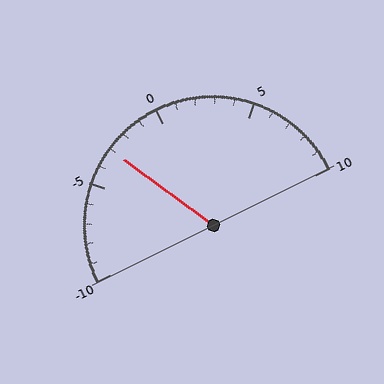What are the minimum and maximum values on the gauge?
The gauge ranges from -10 to 10.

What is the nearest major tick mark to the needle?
The nearest major tick mark is -5.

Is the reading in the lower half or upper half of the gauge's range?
The reading is in the lower half of the range (-10 to 10).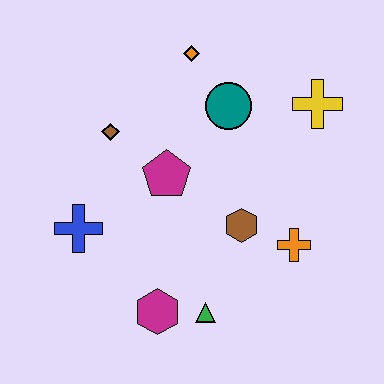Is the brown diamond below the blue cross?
No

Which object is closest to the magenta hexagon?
The green triangle is closest to the magenta hexagon.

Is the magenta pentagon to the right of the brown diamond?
Yes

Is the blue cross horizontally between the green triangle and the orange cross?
No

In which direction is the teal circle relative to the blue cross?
The teal circle is to the right of the blue cross.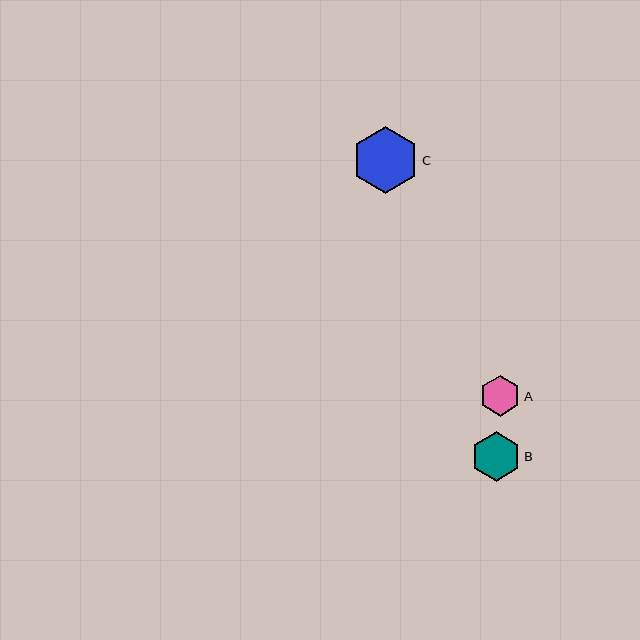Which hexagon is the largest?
Hexagon C is the largest with a size of approximately 67 pixels.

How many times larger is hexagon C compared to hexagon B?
Hexagon C is approximately 1.4 times the size of hexagon B.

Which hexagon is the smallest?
Hexagon A is the smallest with a size of approximately 41 pixels.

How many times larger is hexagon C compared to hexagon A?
Hexagon C is approximately 1.6 times the size of hexagon A.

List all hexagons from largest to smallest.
From largest to smallest: C, B, A.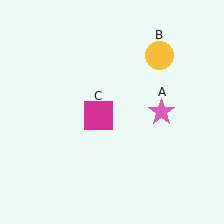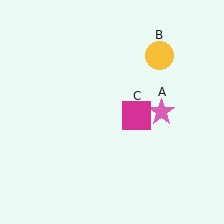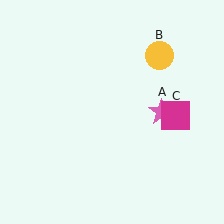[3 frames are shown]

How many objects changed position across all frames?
1 object changed position: magenta square (object C).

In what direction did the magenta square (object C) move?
The magenta square (object C) moved right.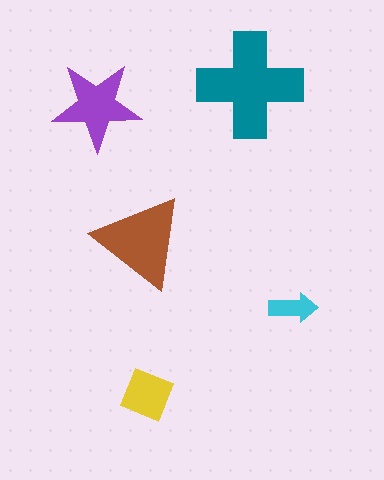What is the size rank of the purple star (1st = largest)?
3rd.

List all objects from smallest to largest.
The cyan arrow, the yellow diamond, the purple star, the brown triangle, the teal cross.